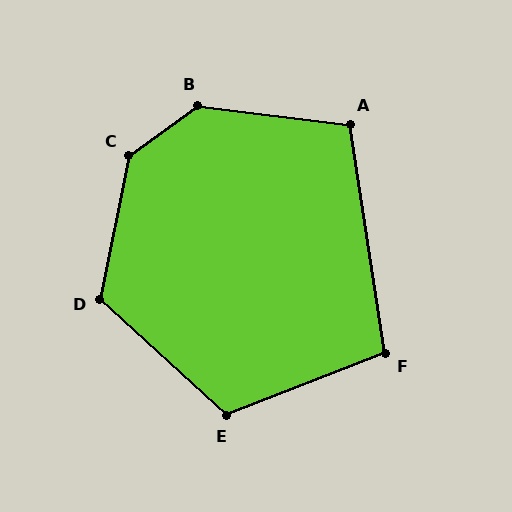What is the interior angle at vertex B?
Approximately 136 degrees (obtuse).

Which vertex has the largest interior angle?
C, at approximately 138 degrees.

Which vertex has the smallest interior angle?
F, at approximately 102 degrees.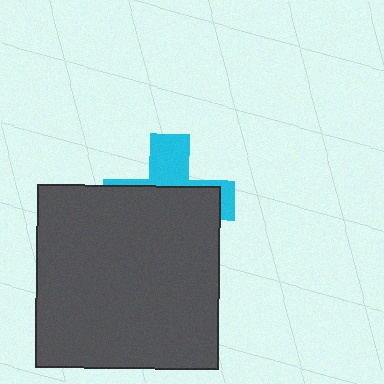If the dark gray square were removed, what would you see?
You would see the complete cyan cross.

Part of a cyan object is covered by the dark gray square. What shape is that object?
It is a cross.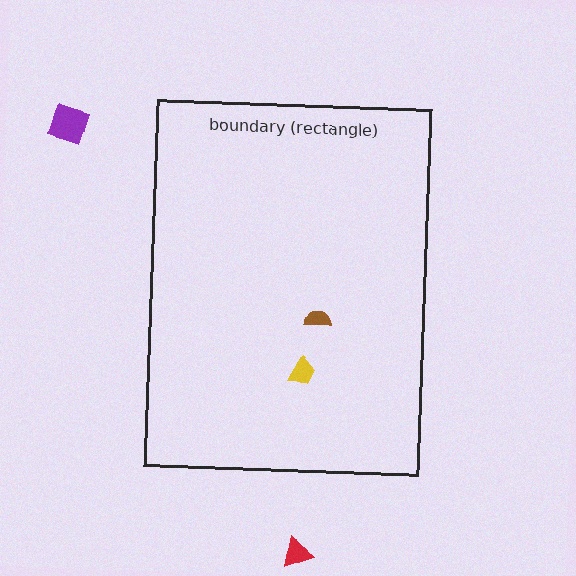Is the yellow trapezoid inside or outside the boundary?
Inside.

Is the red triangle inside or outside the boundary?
Outside.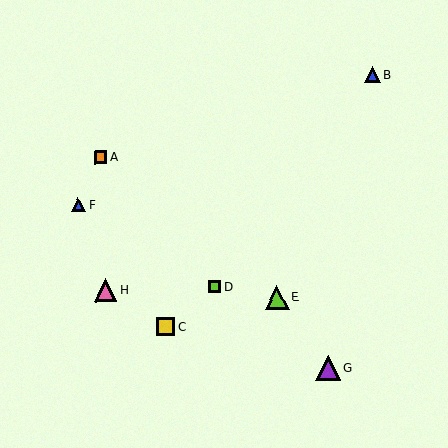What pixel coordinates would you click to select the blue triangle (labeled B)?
Click at (373, 75) to select the blue triangle B.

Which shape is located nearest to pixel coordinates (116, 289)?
The pink triangle (labeled H) at (106, 290) is nearest to that location.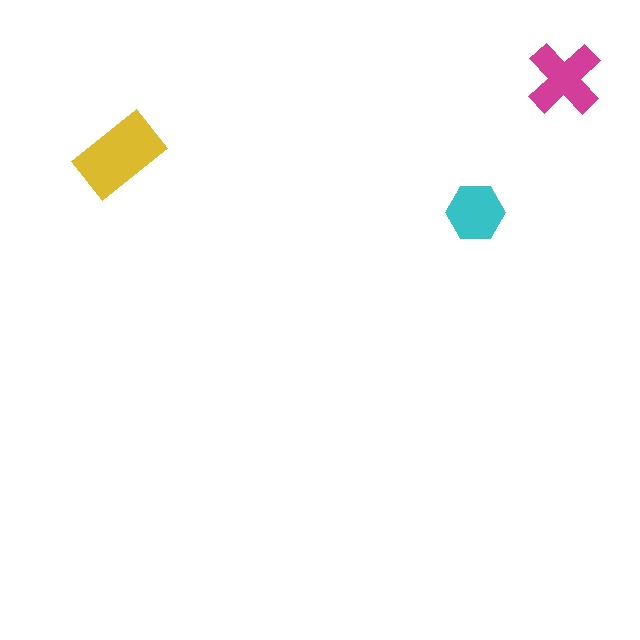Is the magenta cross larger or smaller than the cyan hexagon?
Larger.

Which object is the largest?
The yellow rectangle.